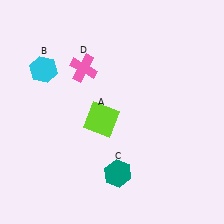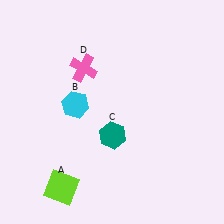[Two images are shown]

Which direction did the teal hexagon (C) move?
The teal hexagon (C) moved up.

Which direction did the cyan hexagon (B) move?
The cyan hexagon (B) moved down.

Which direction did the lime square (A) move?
The lime square (A) moved down.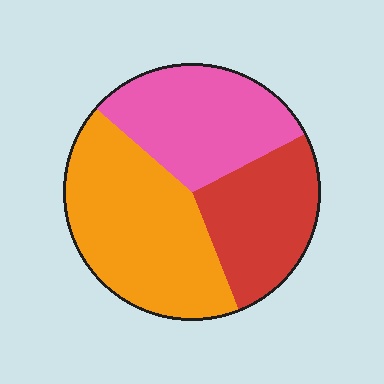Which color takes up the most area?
Orange, at roughly 40%.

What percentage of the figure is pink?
Pink covers roughly 30% of the figure.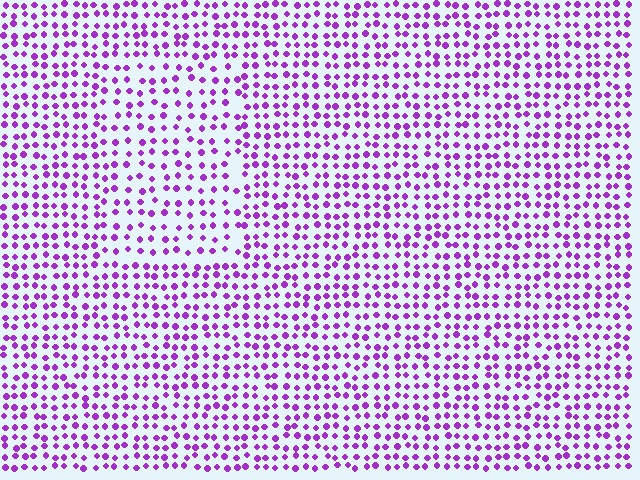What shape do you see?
I see a rectangle.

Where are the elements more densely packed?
The elements are more densely packed outside the rectangle boundary.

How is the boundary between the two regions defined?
The boundary is defined by a change in element density (approximately 1.5x ratio). All elements are the same color, size, and shape.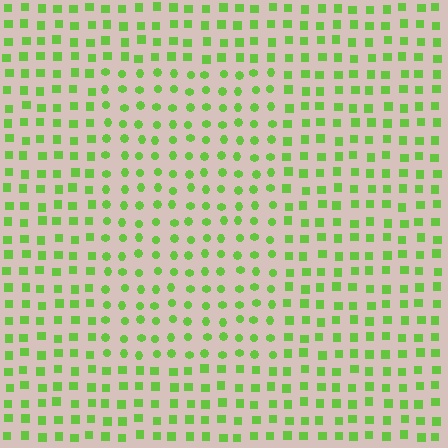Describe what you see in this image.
The image is filled with small lime elements arranged in a uniform grid. A rectangle-shaped region contains circles, while the surrounding area contains squares. The boundary is defined purely by the change in element shape.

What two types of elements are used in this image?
The image uses circles inside the rectangle region and squares outside it.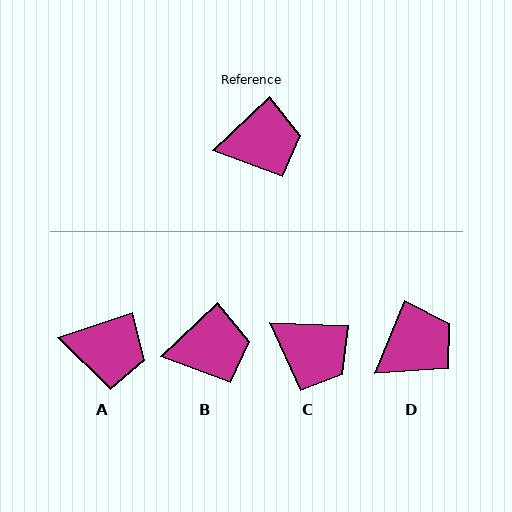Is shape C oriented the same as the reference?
No, it is off by about 45 degrees.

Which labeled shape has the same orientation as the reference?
B.